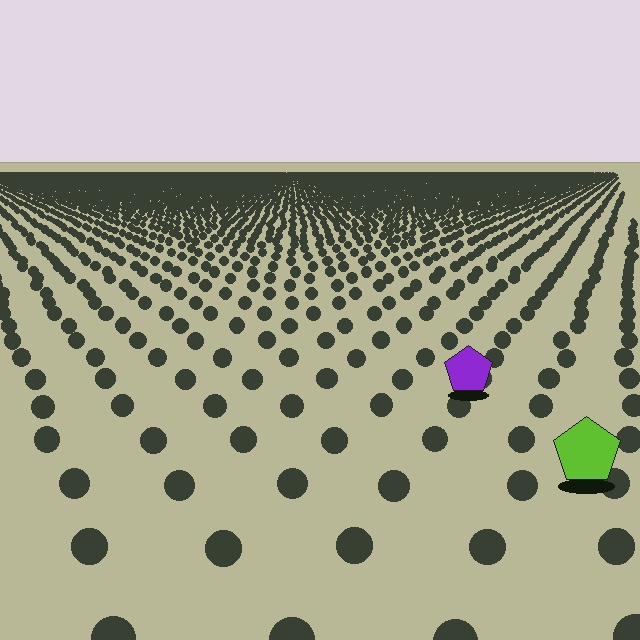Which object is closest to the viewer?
The lime pentagon is closest. The texture marks near it are larger and more spread out.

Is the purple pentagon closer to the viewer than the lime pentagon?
No. The lime pentagon is closer — you can tell from the texture gradient: the ground texture is coarser near it.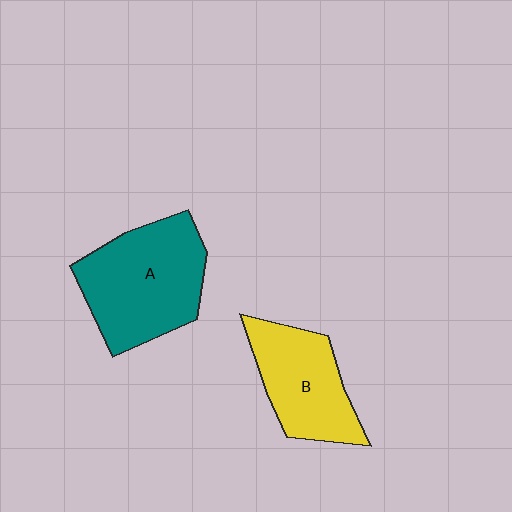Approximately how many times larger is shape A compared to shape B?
Approximately 1.4 times.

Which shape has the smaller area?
Shape B (yellow).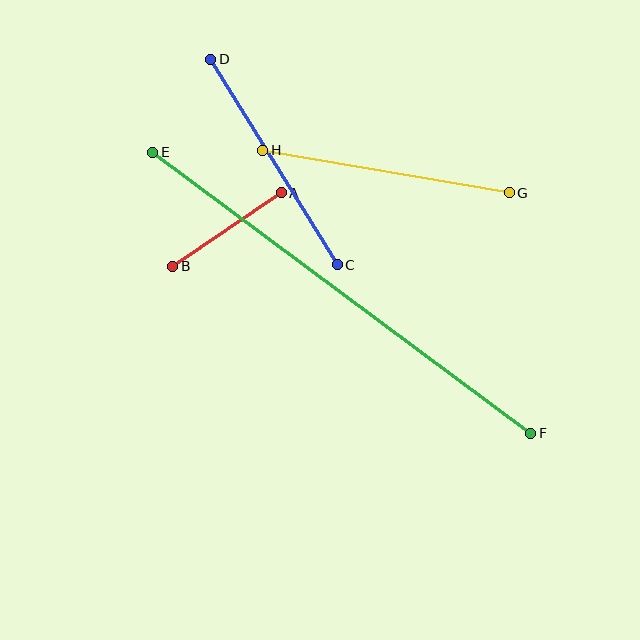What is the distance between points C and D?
The distance is approximately 242 pixels.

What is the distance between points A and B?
The distance is approximately 131 pixels.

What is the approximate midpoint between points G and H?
The midpoint is at approximately (386, 171) pixels.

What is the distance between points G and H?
The distance is approximately 250 pixels.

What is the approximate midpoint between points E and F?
The midpoint is at approximately (342, 293) pixels.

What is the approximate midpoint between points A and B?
The midpoint is at approximately (227, 230) pixels.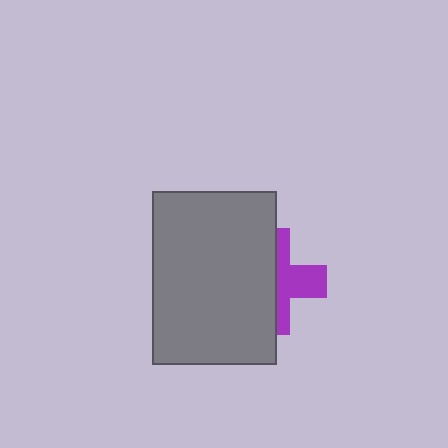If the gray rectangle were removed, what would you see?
You would see the complete purple cross.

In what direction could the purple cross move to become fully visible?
The purple cross could move right. That would shift it out from behind the gray rectangle entirely.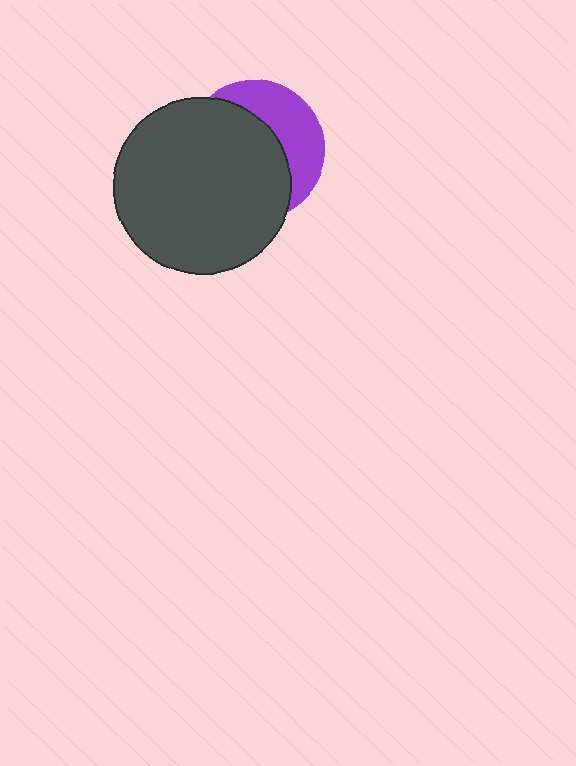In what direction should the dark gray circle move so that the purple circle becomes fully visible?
The dark gray circle should move left. That is the shortest direction to clear the overlap and leave the purple circle fully visible.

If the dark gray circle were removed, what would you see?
You would see the complete purple circle.